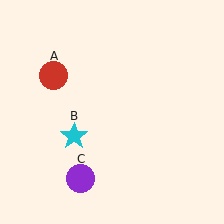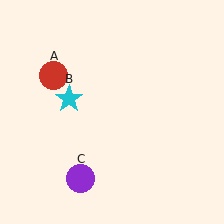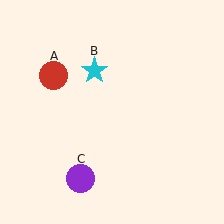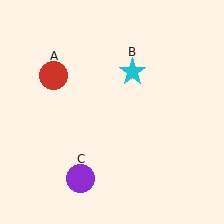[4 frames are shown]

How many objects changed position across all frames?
1 object changed position: cyan star (object B).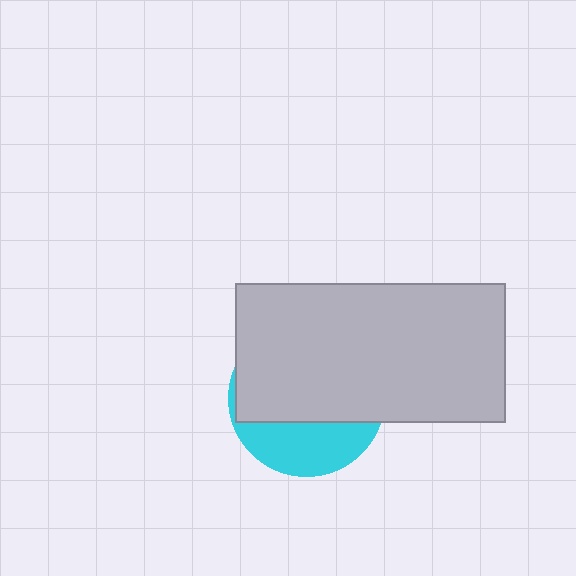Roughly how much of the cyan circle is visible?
A small part of it is visible (roughly 32%).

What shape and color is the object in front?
The object in front is a light gray rectangle.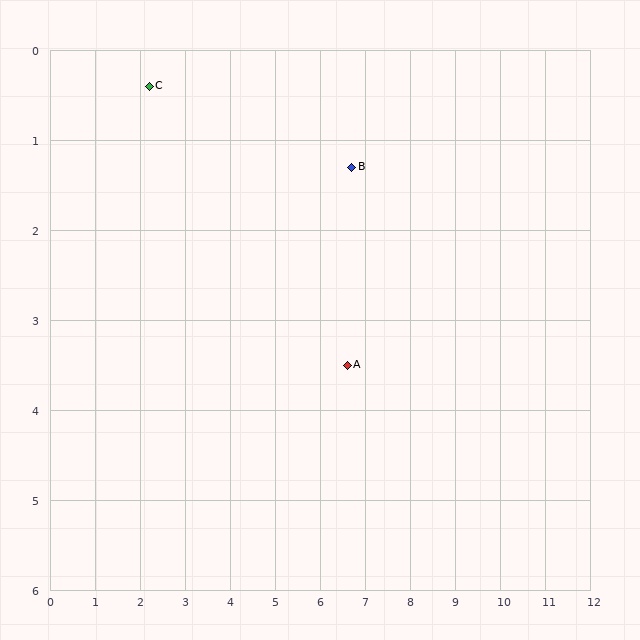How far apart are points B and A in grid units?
Points B and A are about 2.2 grid units apart.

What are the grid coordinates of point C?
Point C is at approximately (2.2, 0.4).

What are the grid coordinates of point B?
Point B is at approximately (6.7, 1.3).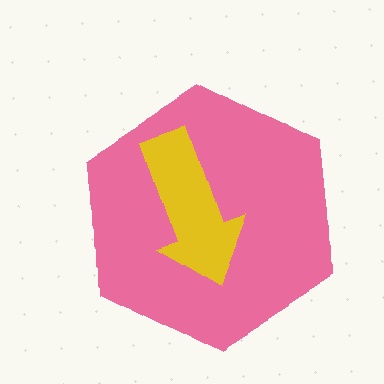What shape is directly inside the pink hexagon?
The yellow arrow.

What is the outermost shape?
The pink hexagon.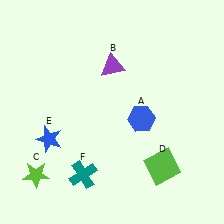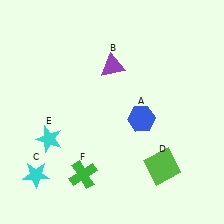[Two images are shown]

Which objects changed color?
C changed from lime to cyan. E changed from blue to cyan. F changed from teal to green.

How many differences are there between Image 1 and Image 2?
There are 3 differences between the two images.